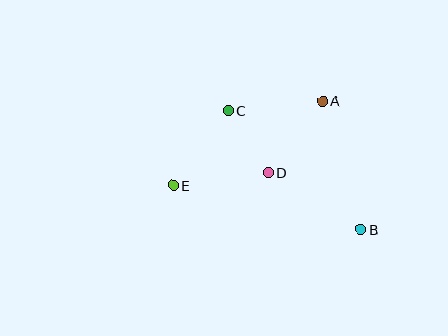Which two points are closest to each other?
Points C and D are closest to each other.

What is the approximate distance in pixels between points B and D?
The distance between B and D is approximately 109 pixels.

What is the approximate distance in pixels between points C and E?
The distance between C and E is approximately 93 pixels.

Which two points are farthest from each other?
Points B and E are farthest from each other.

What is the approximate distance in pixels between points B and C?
The distance between B and C is approximately 179 pixels.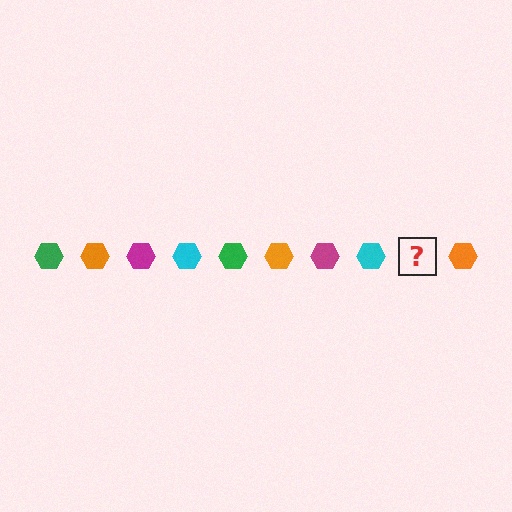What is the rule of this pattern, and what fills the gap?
The rule is that the pattern cycles through green, orange, magenta, cyan hexagons. The gap should be filled with a green hexagon.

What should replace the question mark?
The question mark should be replaced with a green hexagon.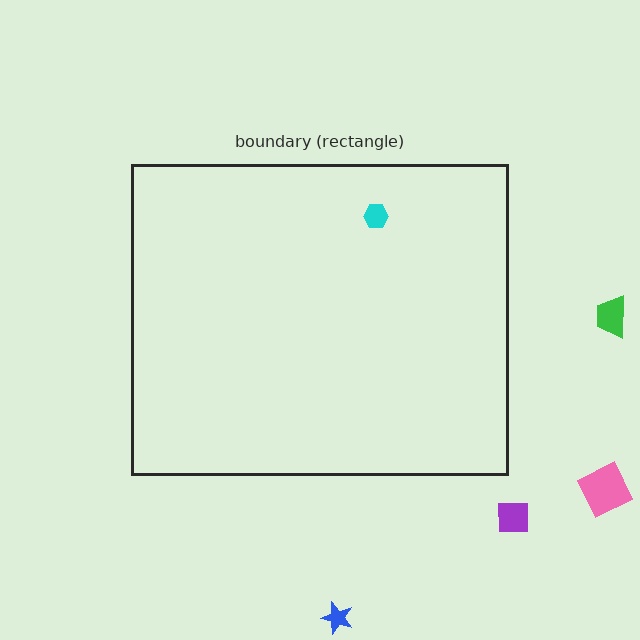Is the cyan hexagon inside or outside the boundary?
Inside.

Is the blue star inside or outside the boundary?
Outside.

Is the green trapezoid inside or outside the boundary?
Outside.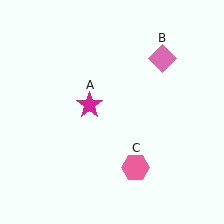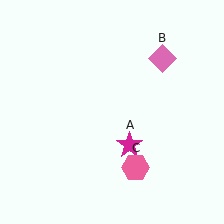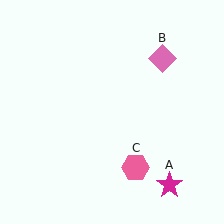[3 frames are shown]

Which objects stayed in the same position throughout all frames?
Pink diamond (object B) and pink hexagon (object C) remained stationary.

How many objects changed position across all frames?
1 object changed position: magenta star (object A).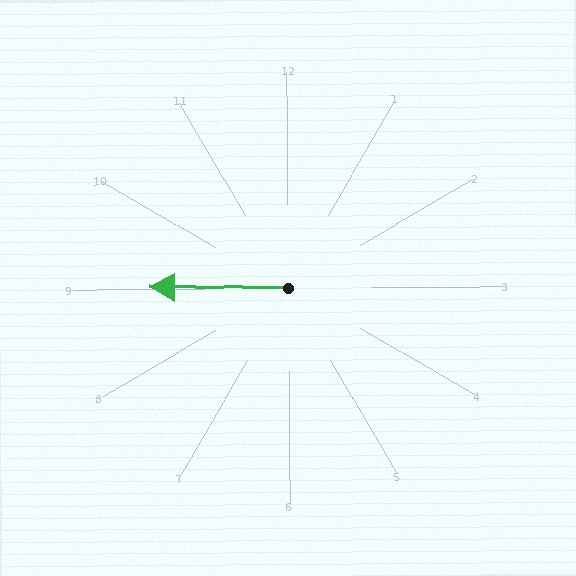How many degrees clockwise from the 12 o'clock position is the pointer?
Approximately 271 degrees.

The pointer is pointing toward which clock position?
Roughly 9 o'clock.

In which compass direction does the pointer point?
West.